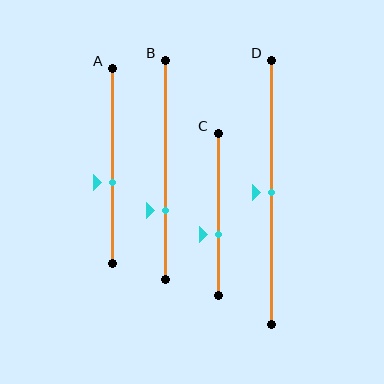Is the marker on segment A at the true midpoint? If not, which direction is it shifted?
No, the marker on segment A is shifted downward by about 9% of the segment length.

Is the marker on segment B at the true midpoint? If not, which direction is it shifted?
No, the marker on segment B is shifted downward by about 19% of the segment length.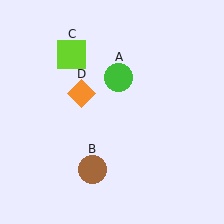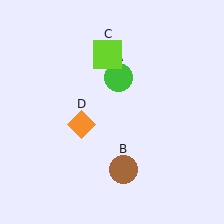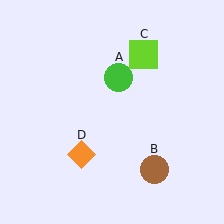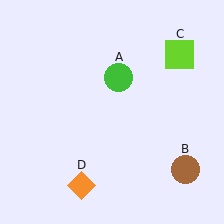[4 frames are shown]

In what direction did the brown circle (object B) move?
The brown circle (object B) moved right.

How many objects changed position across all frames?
3 objects changed position: brown circle (object B), lime square (object C), orange diamond (object D).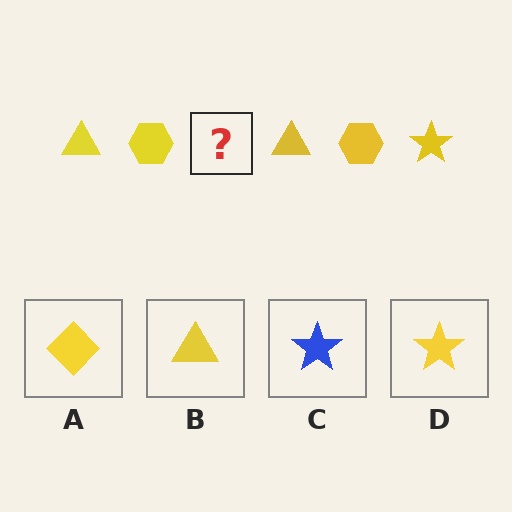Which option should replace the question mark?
Option D.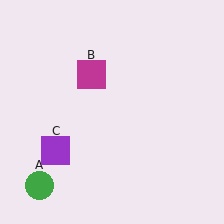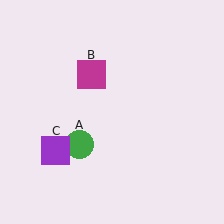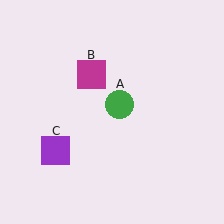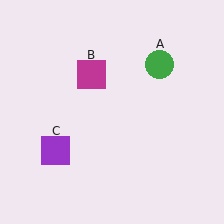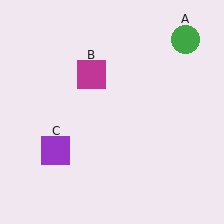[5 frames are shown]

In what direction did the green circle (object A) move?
The green circle (object A) moved up and to the right.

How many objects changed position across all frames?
1 object changed position: green circle (object A).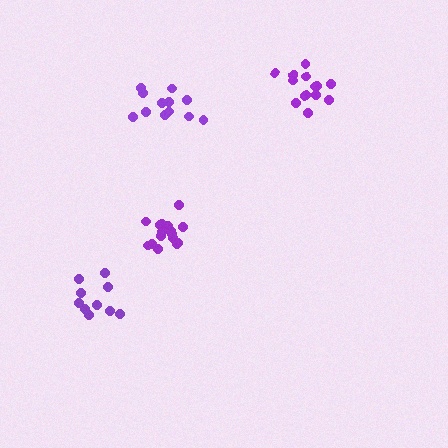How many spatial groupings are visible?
There are 4 spatial groupings.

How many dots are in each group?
Group 1: 14 dots, Group 2: 12 dots, Group 3: 10 dots, Group 4: 16 dots (52 total).